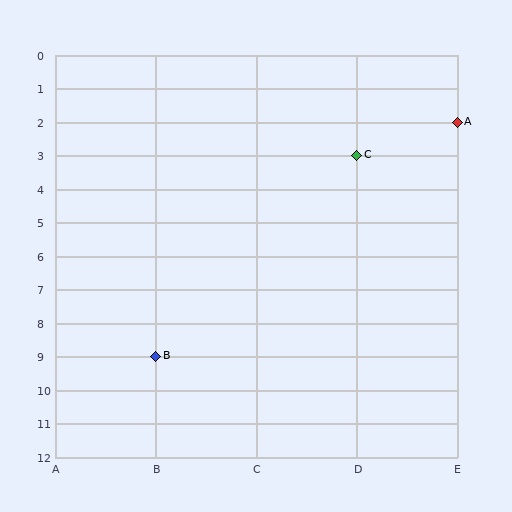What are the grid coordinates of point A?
Point A is at grid coordinates (E, 2).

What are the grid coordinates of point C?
Point C is at grid coordinates (D, 3).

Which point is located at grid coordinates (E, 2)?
Point A is at (E, 2).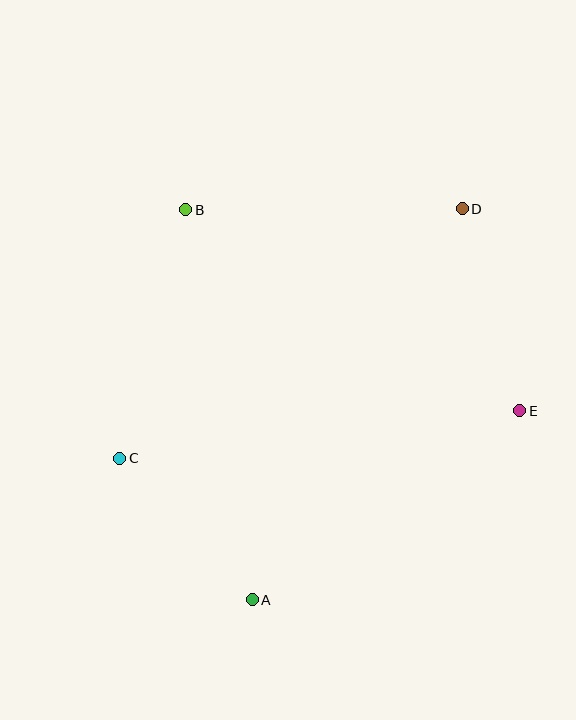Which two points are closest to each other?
Points A and C are closest to each other.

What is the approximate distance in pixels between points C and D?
The distance between C and D is approximately 423 pixels.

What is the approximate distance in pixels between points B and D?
The distance between B and D is approximately 277 pixels.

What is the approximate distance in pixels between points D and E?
The distance between D and E is approximately 210 pixels.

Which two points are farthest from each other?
Points A and D are farthest from each other.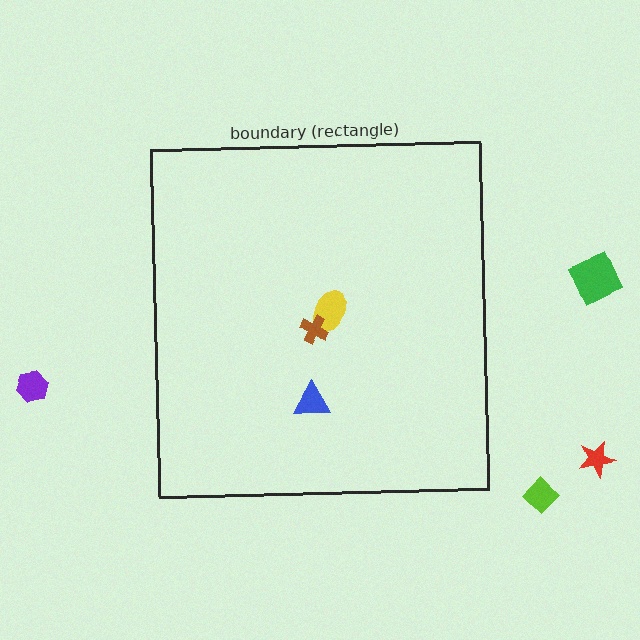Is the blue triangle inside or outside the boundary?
Inside.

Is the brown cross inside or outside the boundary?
Inside.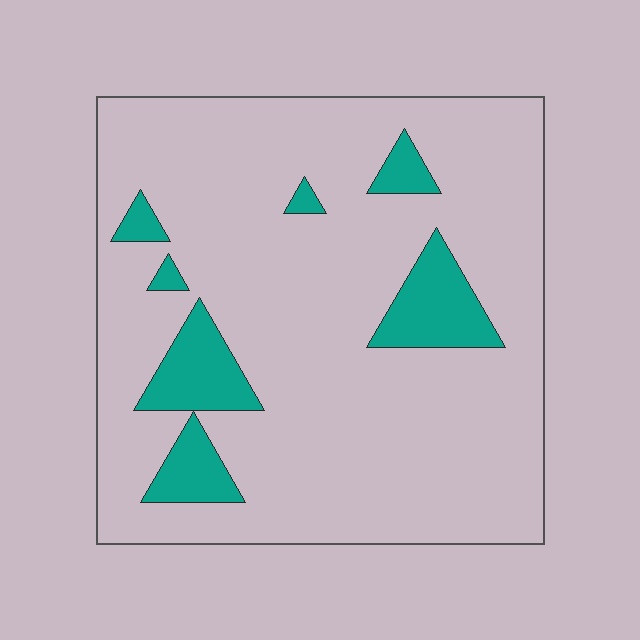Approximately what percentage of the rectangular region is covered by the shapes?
Approximately 15%.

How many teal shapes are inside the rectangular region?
7.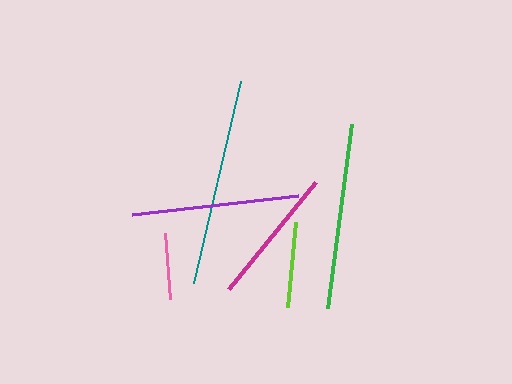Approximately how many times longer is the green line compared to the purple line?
The green line is approximately 1.1 times the length of the purple line.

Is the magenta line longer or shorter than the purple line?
The purple line is longer than the magenta line.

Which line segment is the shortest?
The pink line is the shortest at approximately 66 pixels.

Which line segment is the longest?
The teal line is the longest at approximately 207 pixels.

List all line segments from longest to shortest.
From longest to shortest: teal, green, purple, magenta, lime, pink.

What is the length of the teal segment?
The teal segment is approximately 207 pixels long.